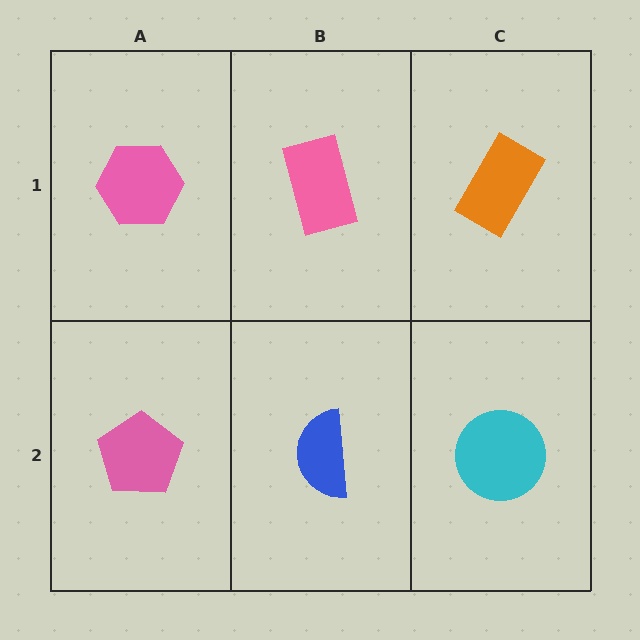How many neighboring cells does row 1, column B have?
3.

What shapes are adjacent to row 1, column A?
A pink pentagon (row 2, column A), a pink rectangle (row 1, column B).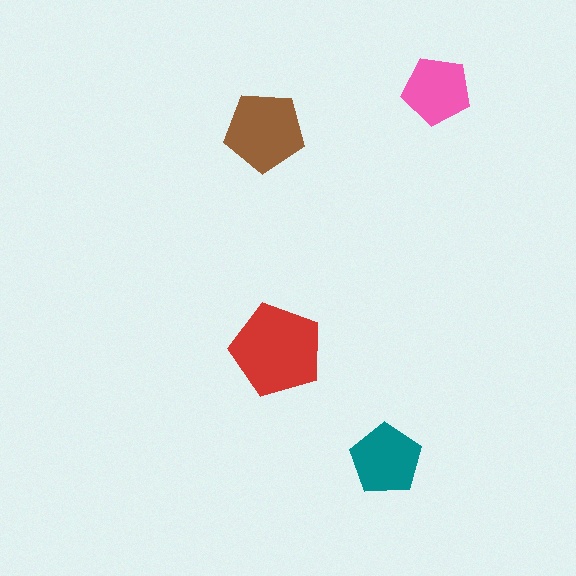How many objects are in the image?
There are 4 objects in the image.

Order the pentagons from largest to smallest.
the red one, the brown one, the teal one, the pink one.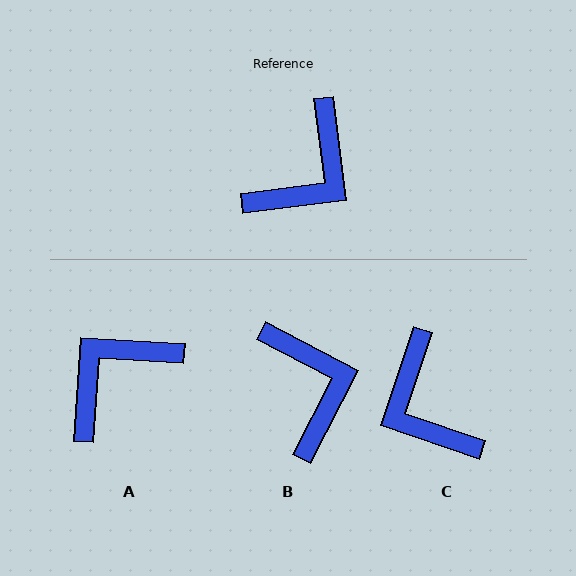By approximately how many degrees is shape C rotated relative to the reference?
Approximately 116 degrees clockwise.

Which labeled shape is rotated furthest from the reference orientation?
A, about 169 degrees away.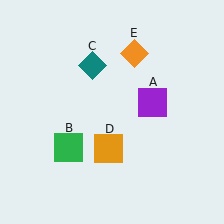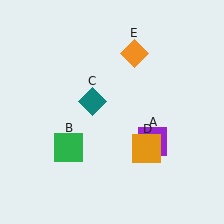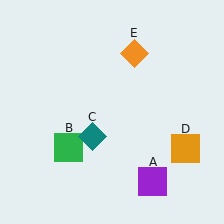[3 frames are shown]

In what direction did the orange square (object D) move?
The orange square (object D) moved right.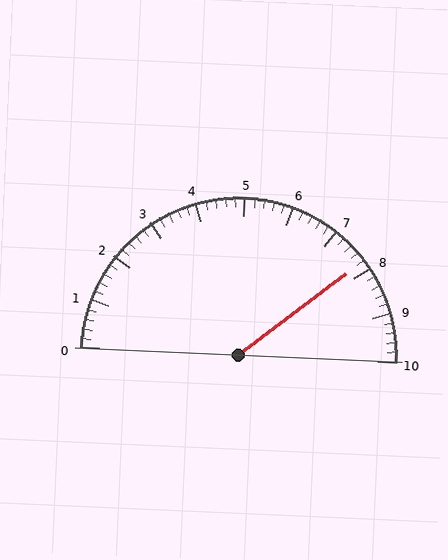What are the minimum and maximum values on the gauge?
The gauge ranges from 0 to 10.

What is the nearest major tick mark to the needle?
The nearest major tick mark is 8.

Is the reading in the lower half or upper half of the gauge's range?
The reading is in the upper half of the range (0 to 10).